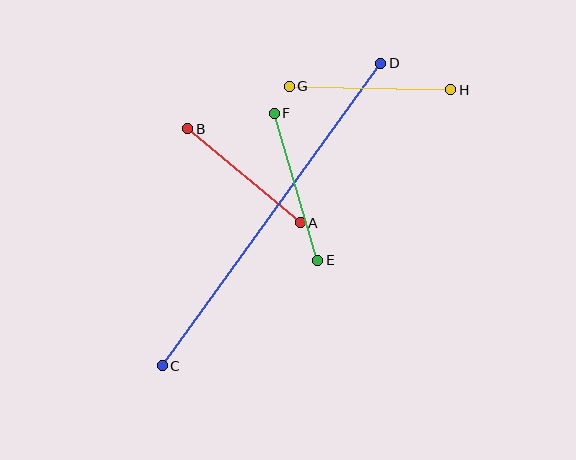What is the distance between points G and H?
The distance is approximately 162 pixels.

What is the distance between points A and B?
The distance is approximately 147 pixels.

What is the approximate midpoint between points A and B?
The midpoint is at approximately (244, 176) pixels.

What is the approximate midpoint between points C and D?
The midpoint is at approximately (272, 215) pixels.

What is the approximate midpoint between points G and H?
The midpoint is at approximately (370, 88) pixels.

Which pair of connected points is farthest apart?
Points C and D are farthest apart.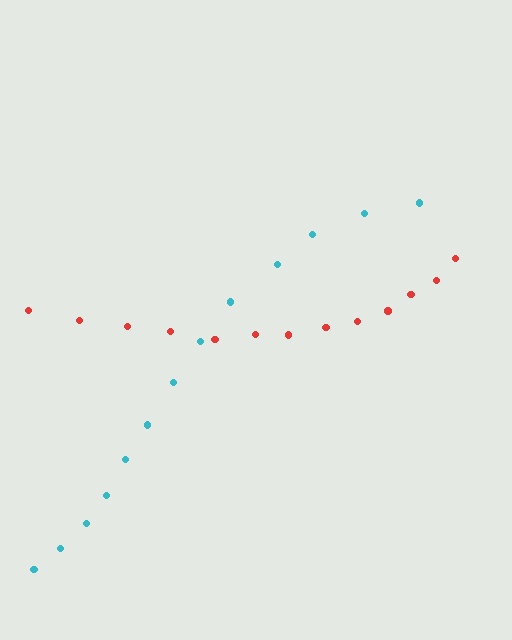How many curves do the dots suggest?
There are 2 distinct paths.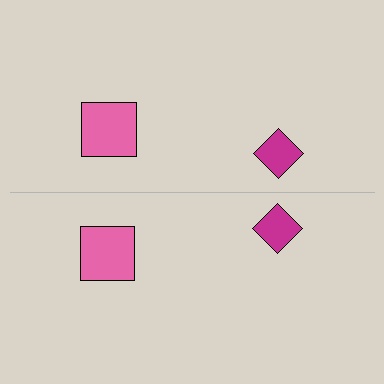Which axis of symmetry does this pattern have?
The pattern has a horizontal axis of symmetry running through the center of the image.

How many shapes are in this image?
There are 4 shapes in this image.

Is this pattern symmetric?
Yes, this pattern has bilateral (reflection) symmetry.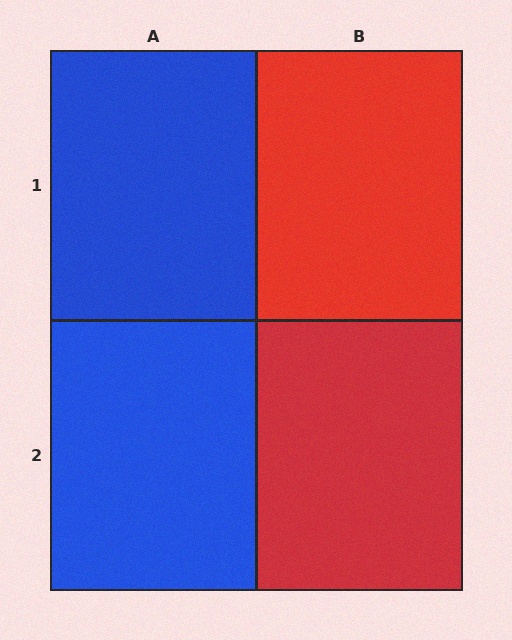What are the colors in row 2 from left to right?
Blue, red.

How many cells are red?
2 cells are red.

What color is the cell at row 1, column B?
Red.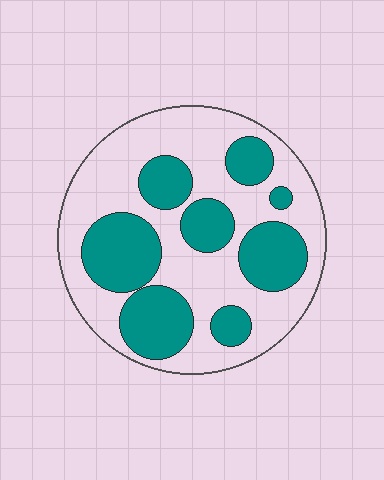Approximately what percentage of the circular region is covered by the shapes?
Approximately 40%.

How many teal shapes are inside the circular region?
8.